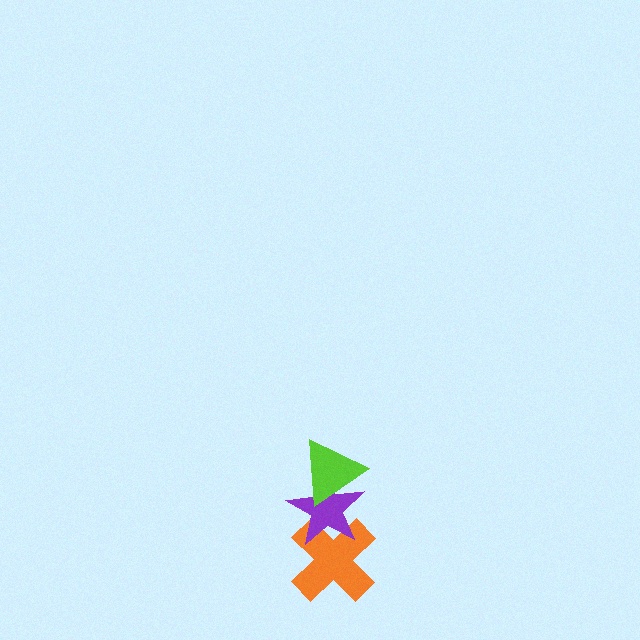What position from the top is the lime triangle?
The lime triangle is 1st from the top.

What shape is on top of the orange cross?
The purple star is on top of the orange cross.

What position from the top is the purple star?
The purple star is 2nd from the top.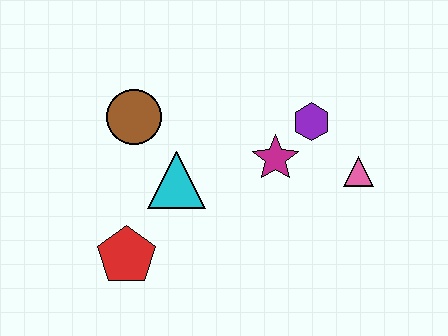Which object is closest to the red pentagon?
The cyan triangle is closest to the red pentagon.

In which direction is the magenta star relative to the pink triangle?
The magenta star is to the left of the pink triangle.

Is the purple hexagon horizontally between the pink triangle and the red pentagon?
Yes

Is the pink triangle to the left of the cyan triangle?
No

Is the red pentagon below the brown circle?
Yes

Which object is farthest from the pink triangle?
The red pentagon is farthest from the pink triangle.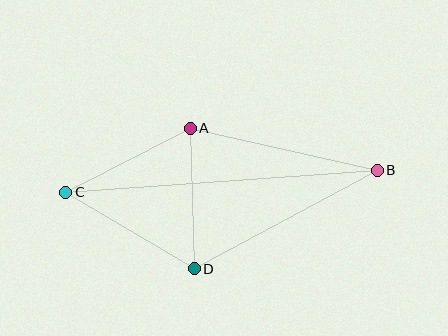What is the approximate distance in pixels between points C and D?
The distance between C and D is approximately 149 pixels.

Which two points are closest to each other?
Points A and C are closest to each other.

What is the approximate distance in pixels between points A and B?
The distance between A and B is approximately 191 pixels.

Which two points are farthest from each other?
Points B and C are farthest from each other.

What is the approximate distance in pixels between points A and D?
The distance between A and D is approximately 140 pixels.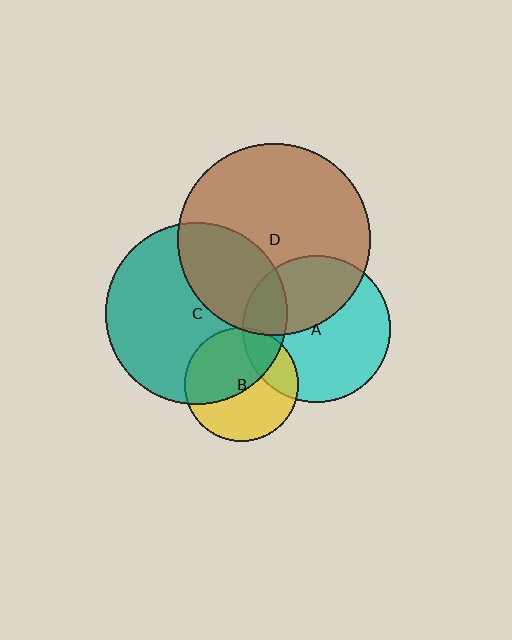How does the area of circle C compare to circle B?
Approximately 2.6 times.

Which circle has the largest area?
Circle D (brown).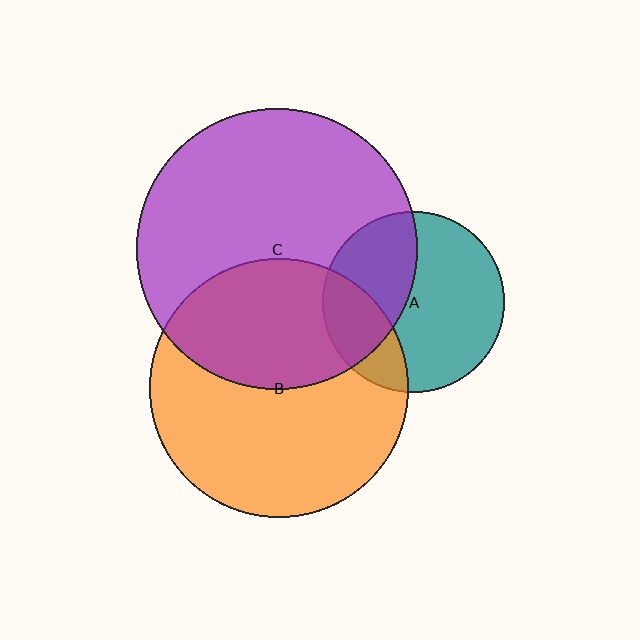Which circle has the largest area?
Circle C (purple).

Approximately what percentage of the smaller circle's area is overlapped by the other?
Approximately 40%.